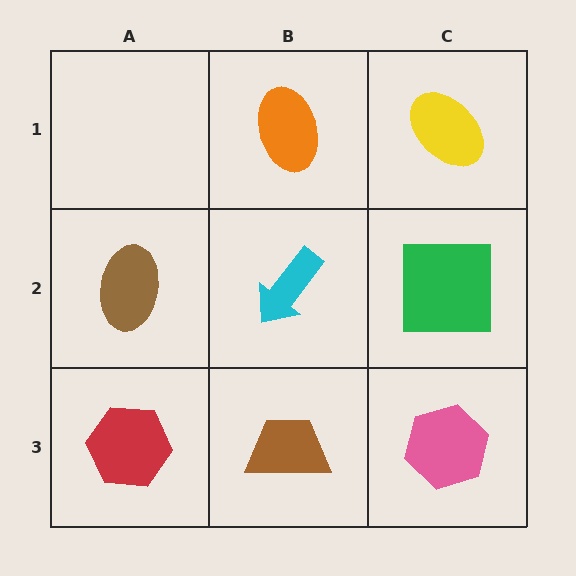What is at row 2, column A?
A brown ellipse.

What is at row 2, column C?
A green square.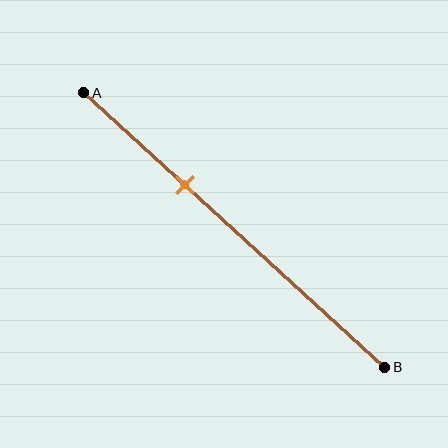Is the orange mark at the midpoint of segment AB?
No, the mark is at about 35% from A, not at the 50% midpoint.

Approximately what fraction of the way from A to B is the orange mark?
The orange mark is approximately 35% of the way from A to B.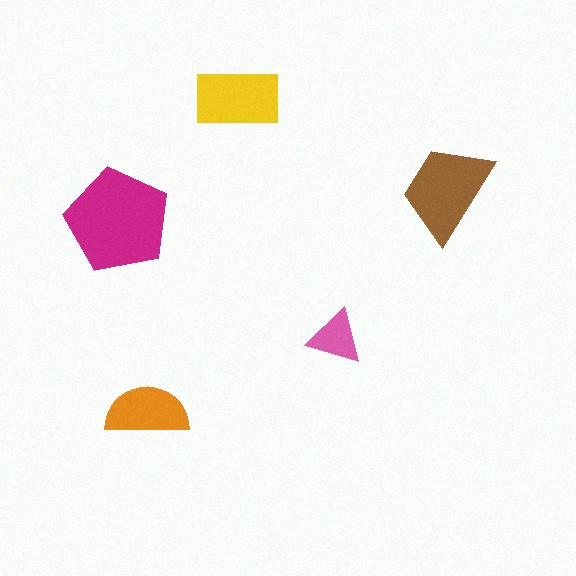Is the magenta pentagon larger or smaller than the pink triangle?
Larger.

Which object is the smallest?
The pink triangle.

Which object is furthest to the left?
The magenta pentagon is leftmost.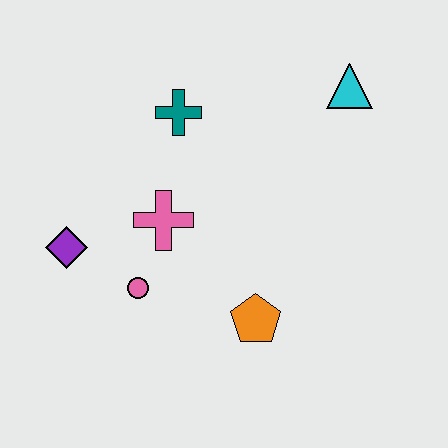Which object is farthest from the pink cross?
The cyan triangle is farthest from the pink cross.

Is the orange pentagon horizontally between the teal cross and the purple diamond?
No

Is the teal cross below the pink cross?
No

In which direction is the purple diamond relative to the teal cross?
The purple diamond is below the teal cross.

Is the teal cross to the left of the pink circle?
No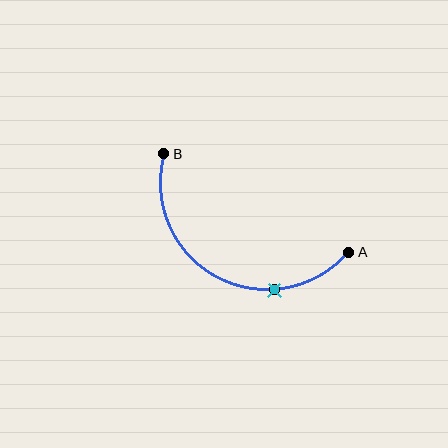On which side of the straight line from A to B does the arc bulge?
The arc bulges below the straight line connecting A and B.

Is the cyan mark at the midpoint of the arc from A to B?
No. The cyan mark lies on the arc but is closer to endpoint A. The arc midpoint would be at the point on the curve equidistant along the arc from both A and B.